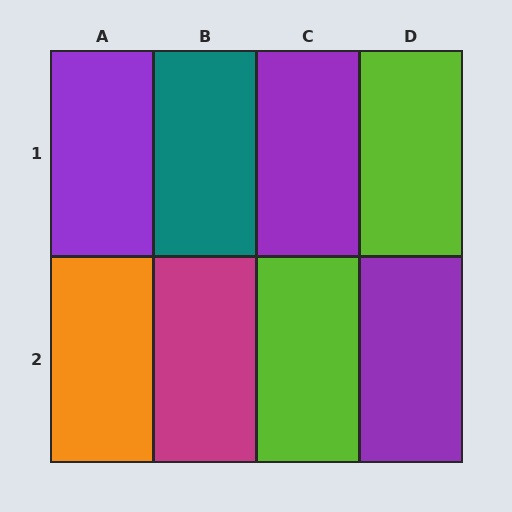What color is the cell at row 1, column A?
Purple.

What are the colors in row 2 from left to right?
Orange, magenta, lime, purple.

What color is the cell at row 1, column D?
Lime.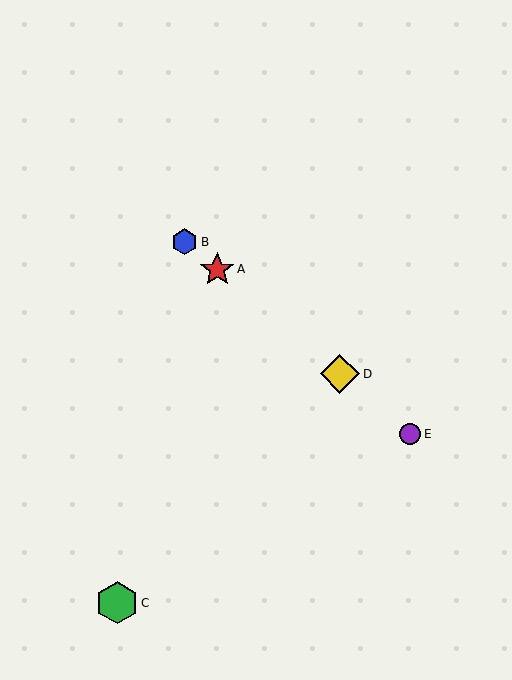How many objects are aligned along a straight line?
4 objects (A, B, D, E) are aligned along a straight line.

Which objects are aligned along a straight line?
Objects A, B, D, E are aligned along a straight line.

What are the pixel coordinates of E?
Object E is at (410, 434).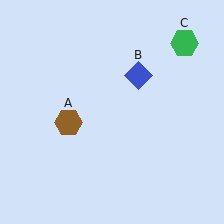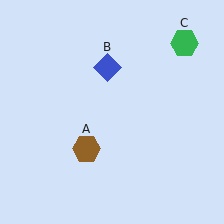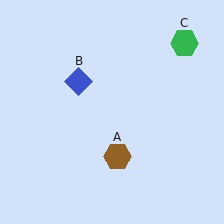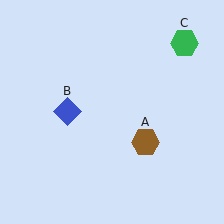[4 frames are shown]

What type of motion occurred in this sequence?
The brown hexagon (object A), blue diamond (object B) rotated counterclockwise around the center of the scene.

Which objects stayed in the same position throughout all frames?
Green hexagon (object C) remained stationary.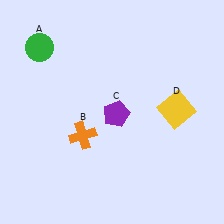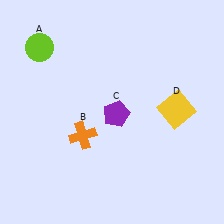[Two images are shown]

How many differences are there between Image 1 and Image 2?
There is 1 difference between the two images.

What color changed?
The circle (A) changed from green in Image 1 to lime in Image 2.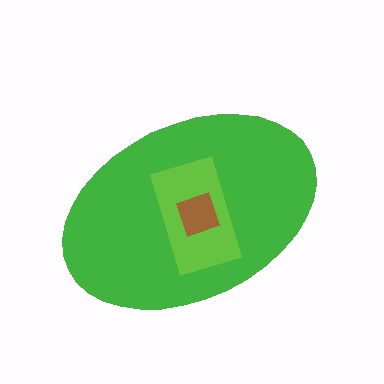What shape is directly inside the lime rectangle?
The brown square.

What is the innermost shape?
The brown square.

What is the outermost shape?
The green ellipse.